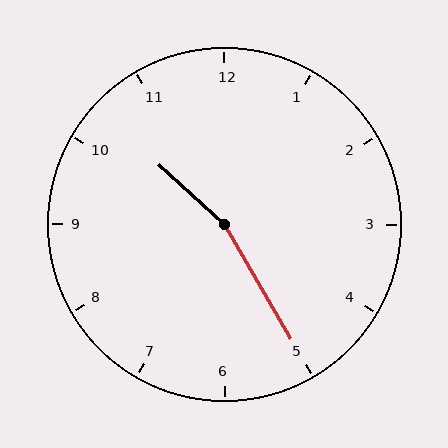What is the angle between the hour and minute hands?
Approximately 162 degrees.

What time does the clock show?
10:25.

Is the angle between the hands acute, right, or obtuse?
It is obtuse.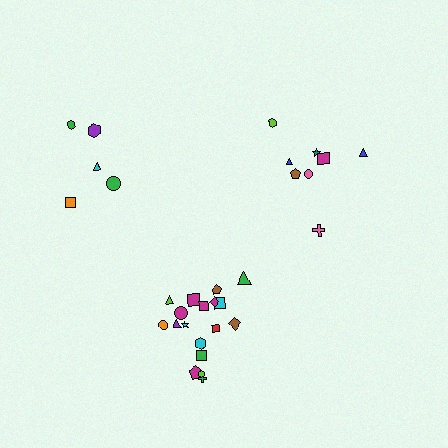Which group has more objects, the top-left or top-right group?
The top-right group.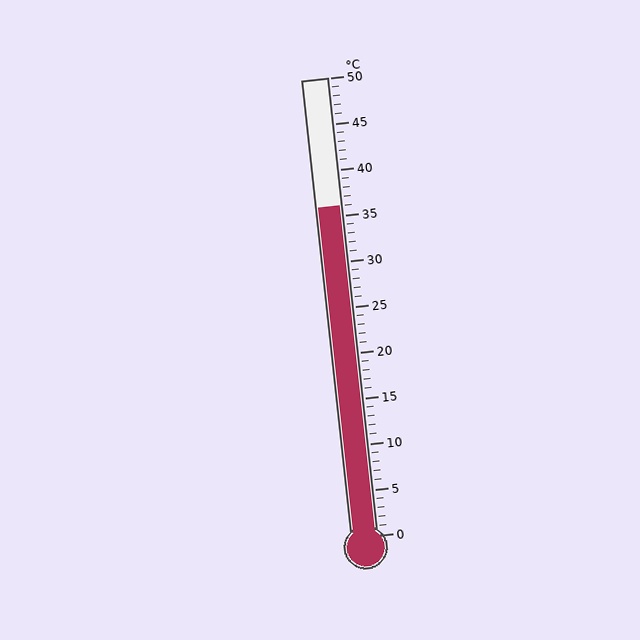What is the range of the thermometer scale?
The thermometer scale ranges from 0°C to 50°C.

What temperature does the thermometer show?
The thermometer shows approximately 36°C.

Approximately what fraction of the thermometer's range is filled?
The thermometer is filled to approximately 70% of its range.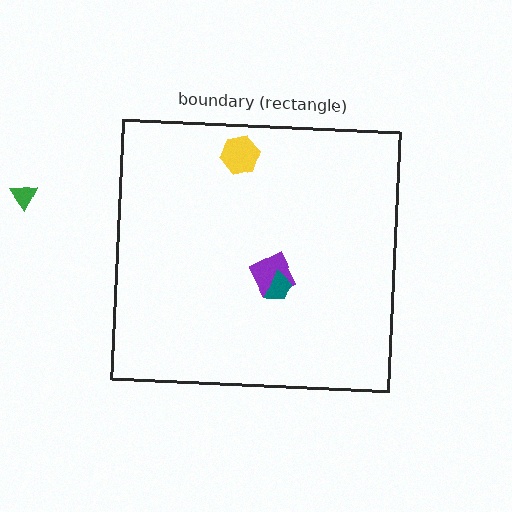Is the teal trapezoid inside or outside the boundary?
Inside.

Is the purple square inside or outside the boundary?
Inside.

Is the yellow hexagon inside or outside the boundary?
Inside.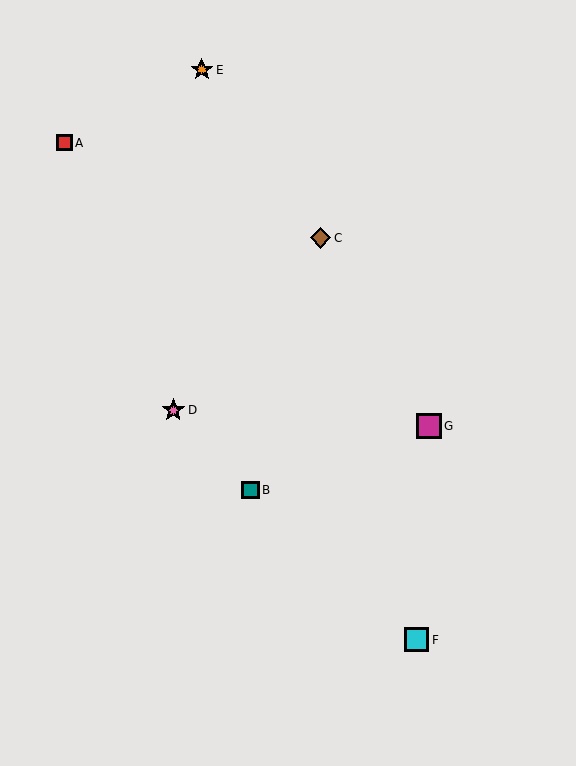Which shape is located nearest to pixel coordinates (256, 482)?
The teal square (labeled B) at (251, 490) is nearest to that location.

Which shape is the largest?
The magenta square (labeled G) is the largest.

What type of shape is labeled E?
Shape E is an orange star.